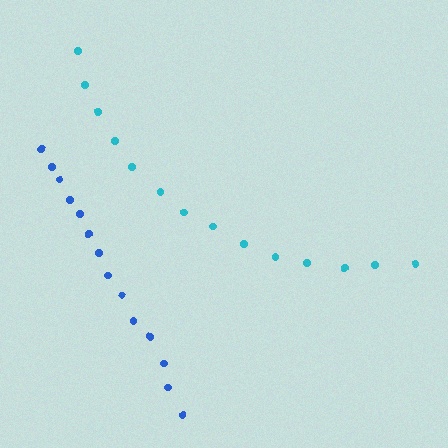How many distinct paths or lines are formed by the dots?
There are 2 distinct paths.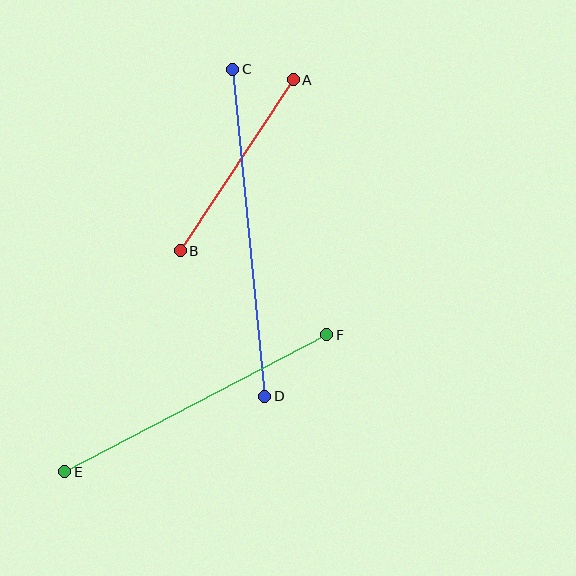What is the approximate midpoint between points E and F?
The midpoint is at approximately (196, 403) pixels.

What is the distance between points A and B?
The distance is approximately 205 pixels.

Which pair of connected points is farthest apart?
Points C and D are farthest apart.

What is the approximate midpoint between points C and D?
The midpoint is at approximately (249, 233) pixels.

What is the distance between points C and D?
The distance is approximately 328 pixels.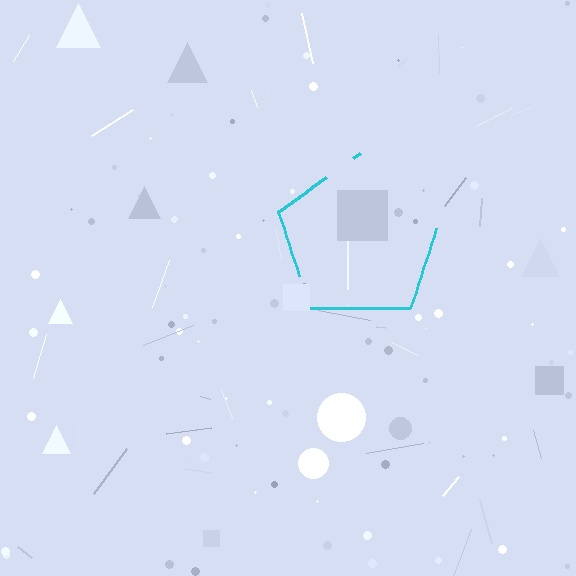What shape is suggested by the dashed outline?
The dashed outline suggests a pentagon.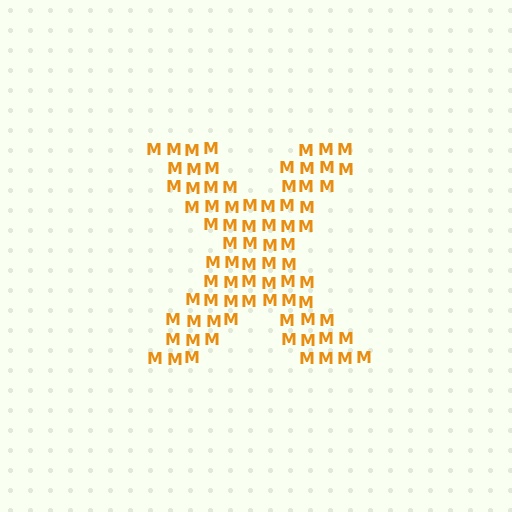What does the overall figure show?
The overall figure shows the letter X.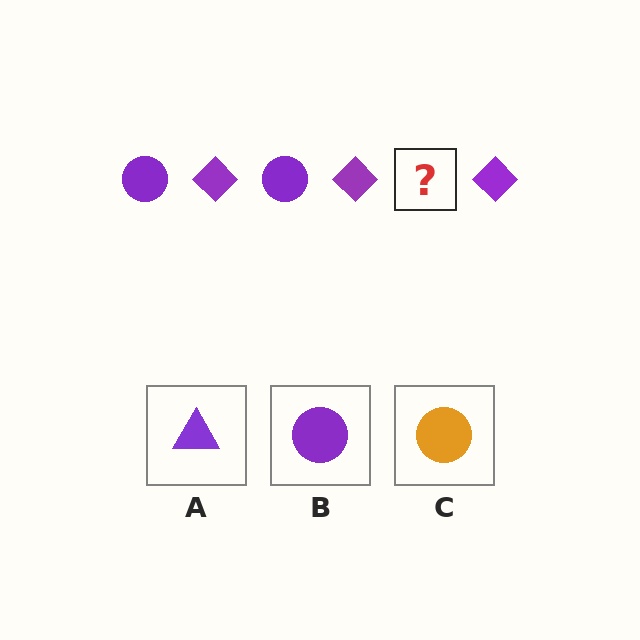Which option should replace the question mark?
Option B.